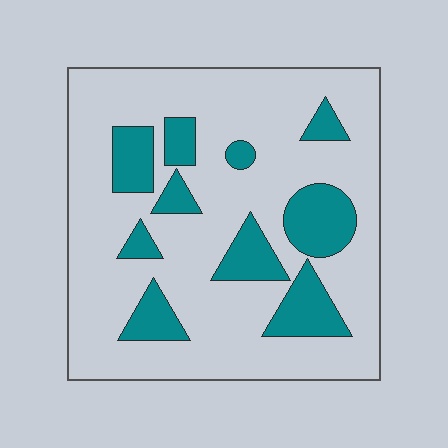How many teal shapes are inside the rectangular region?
10.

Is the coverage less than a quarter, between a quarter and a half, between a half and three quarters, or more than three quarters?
Less than a quarter.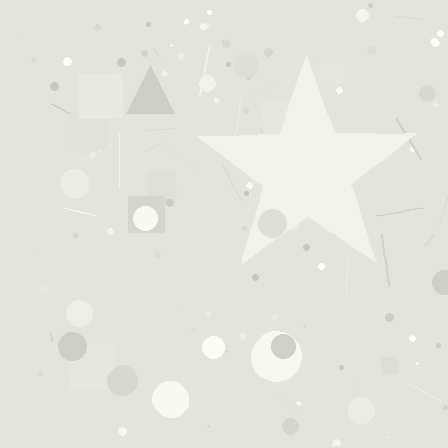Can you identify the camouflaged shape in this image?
The camouflaged shape is a star.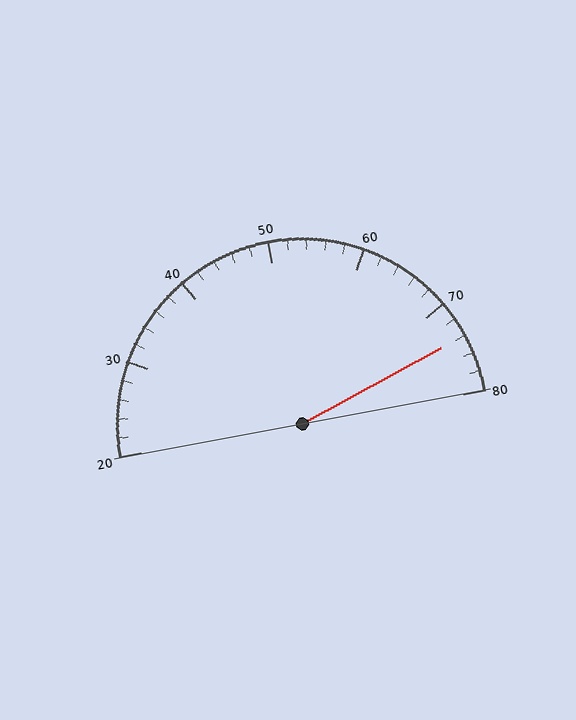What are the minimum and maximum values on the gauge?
The gauge ranges from 20 to 80.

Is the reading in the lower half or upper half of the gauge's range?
The reading is in the upper half of the range (20 to 80).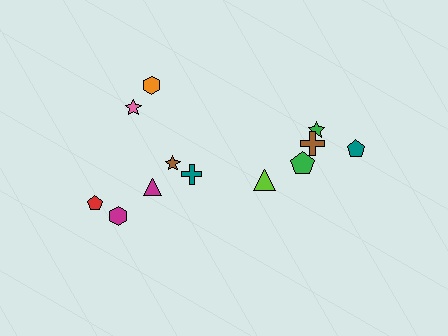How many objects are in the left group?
There are 7 objects.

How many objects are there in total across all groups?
There are 12 objects.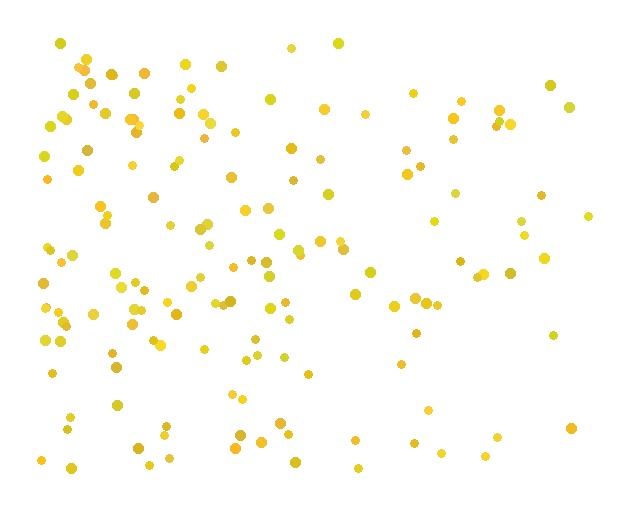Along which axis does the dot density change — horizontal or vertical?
Horizontal.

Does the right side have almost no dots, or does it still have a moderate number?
Still a moderate number, just noticeably fewer than the left.